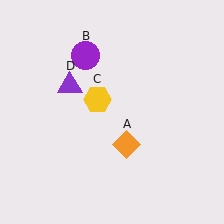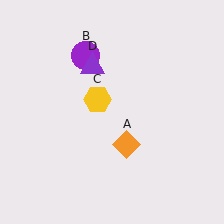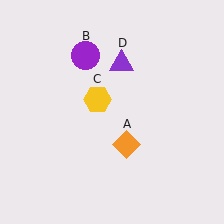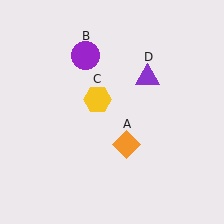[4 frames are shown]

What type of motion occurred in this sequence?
The purple triangle (object D) rotated clockwise around the center of the scene.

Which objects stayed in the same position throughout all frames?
Orange diamond (object A) and purple circle (object B) and yellow hexagon (object C) remained stationary.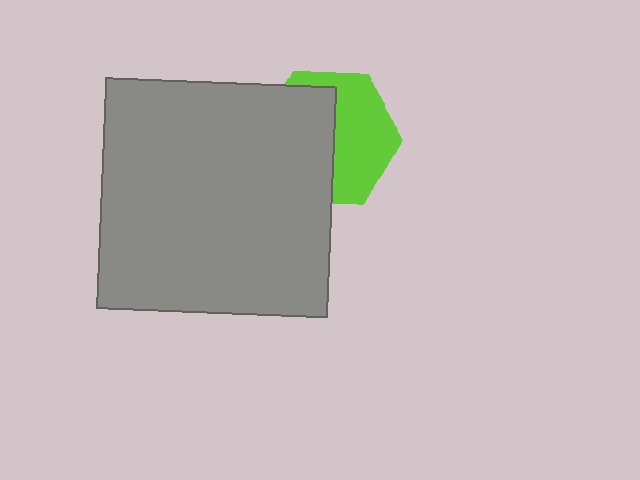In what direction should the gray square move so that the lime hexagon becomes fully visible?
The gray square should move left. That is the shortest direction to clear the overlap and leave the lime hexagon fully visible.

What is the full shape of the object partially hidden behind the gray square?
The partially hidden object is a lime hexagon.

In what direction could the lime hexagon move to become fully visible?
The lime hexagon could move right. That would shift it out from behind the gray square entirely.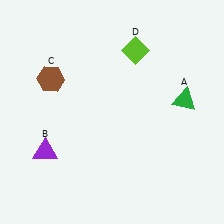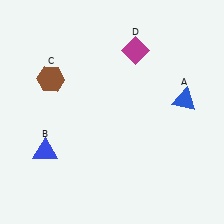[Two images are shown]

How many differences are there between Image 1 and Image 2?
There are 3 differences between the two images.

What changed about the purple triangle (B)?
In Image 1, B is purple. In Image 2, it changed to blue.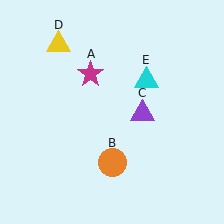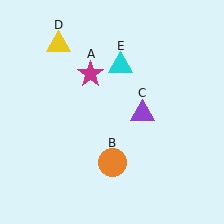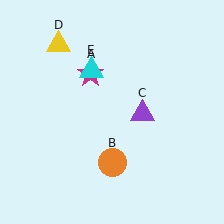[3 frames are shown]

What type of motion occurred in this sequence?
The cyan triangle (object E) rotated counterclockwise around the center of the scene.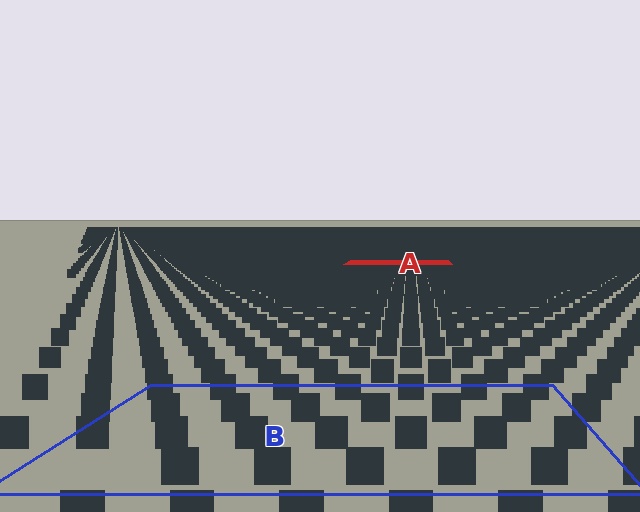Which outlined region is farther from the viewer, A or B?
Region A is farther from the viewer — the texture elements inside it appear smaller and more densely packed.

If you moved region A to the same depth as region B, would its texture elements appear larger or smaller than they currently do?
They would appear larger. At a closer depth, the same texture elements are projected at a bigger on-screen size.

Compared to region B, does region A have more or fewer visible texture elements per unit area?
Region A has more texture elements per unit area — they are packed more densely because it is farther away.